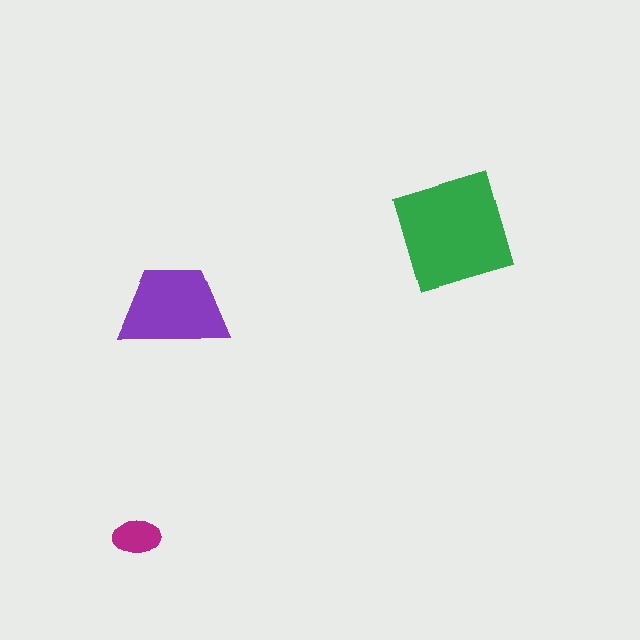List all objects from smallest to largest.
The magenta ellipse, the purple trapezoid, the green square.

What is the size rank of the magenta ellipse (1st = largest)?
3rd.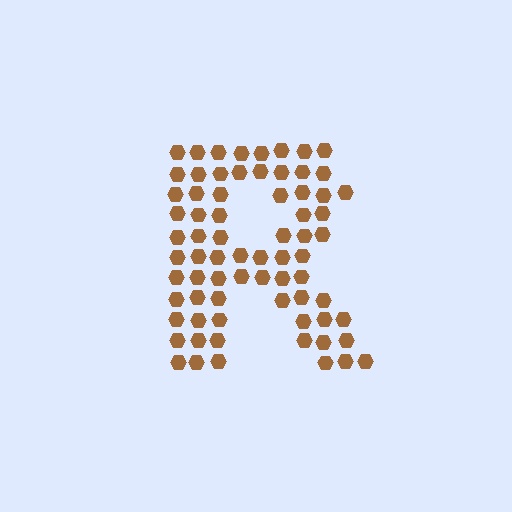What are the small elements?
The small elements are hexagons.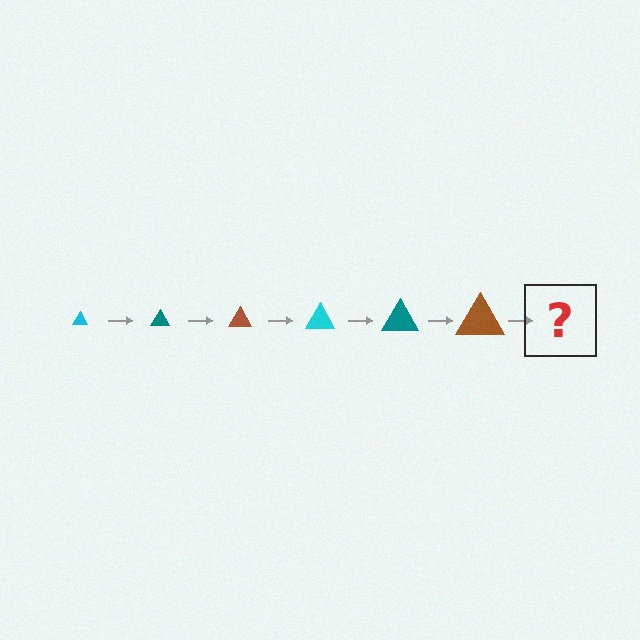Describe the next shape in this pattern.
It should be a cyan triangle, larger than the previous one.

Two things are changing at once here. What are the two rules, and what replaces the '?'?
The two rules are that the triangle grows larger each step and the color cycles through cyan, teal, and brown. The '?' should be a cyan triangle, larger than the previous one.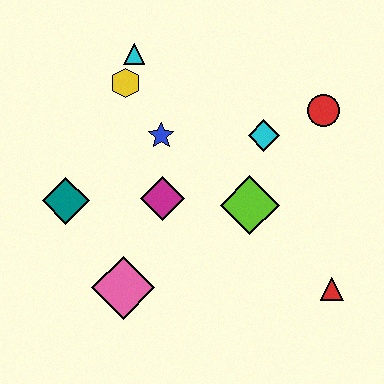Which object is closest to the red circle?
The cyan diamond is closest to the red circle.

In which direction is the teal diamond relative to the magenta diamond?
The teal diamond is to the left of the magenta diamond.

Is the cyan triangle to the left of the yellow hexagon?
No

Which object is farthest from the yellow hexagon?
The red triangle is farthest from the yellow hexagon.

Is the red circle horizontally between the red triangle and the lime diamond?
Yes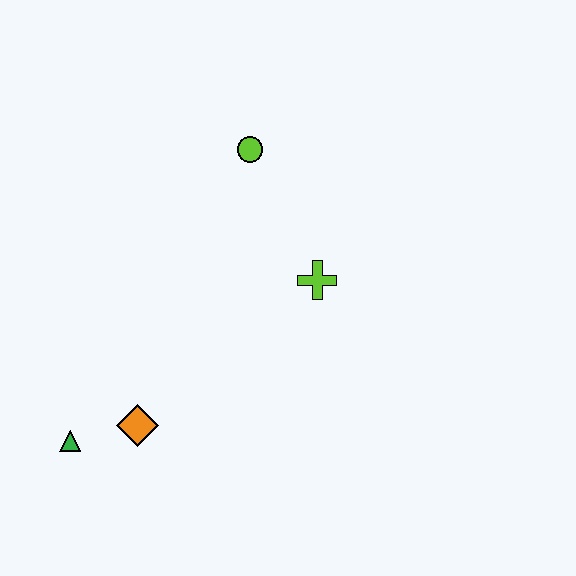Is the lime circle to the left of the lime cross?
Yes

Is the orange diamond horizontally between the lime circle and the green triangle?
Yes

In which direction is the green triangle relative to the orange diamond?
The green triangle is to the left of the orange diamond.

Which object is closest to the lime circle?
The lime cross is closest to the lime circle.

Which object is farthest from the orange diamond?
The lime circle is farthest from the orange diamond.